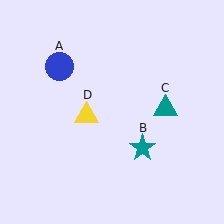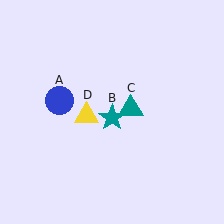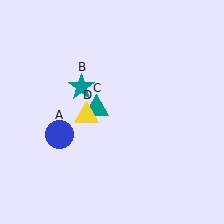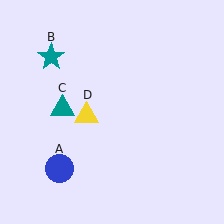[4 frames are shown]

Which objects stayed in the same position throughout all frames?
Yellow triangle (object D) remained stationary.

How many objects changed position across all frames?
3 objects changed position: blue circle (object A), teal star (object B), teal triangle (object C).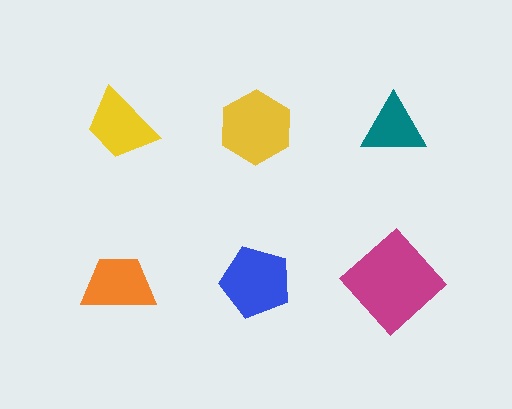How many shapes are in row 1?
3 shapes.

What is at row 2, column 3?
A magenta diamond.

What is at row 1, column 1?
A yellow trapezoid.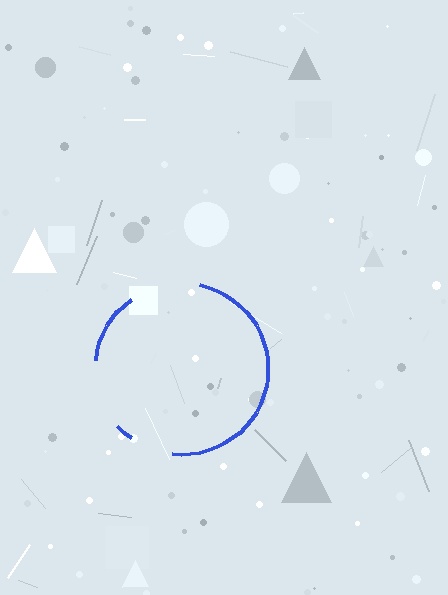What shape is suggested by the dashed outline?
The dashed outline suggests a circle.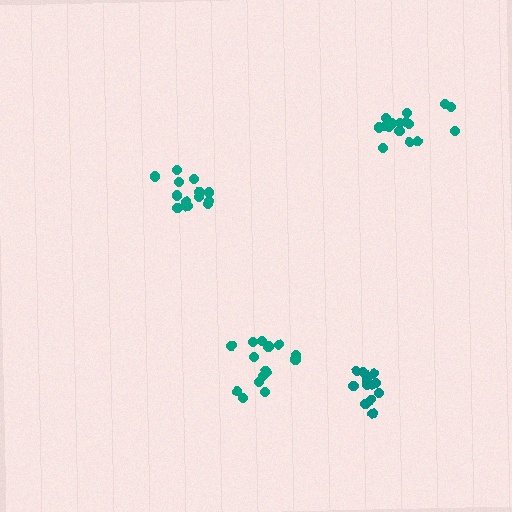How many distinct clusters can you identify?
There are 4 distinct clusters.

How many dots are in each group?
Group 1: 16 dots, Group 2: 13 dots, Group 3: 14 dots, Group 4: 13 dots (56 total).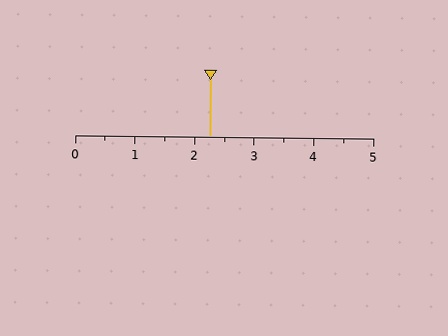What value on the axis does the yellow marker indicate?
The marker indicates approximately 2.2.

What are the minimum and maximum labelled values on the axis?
The axis runs from 0 to 5.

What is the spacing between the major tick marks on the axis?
The major ticks are spaced 1 apart.